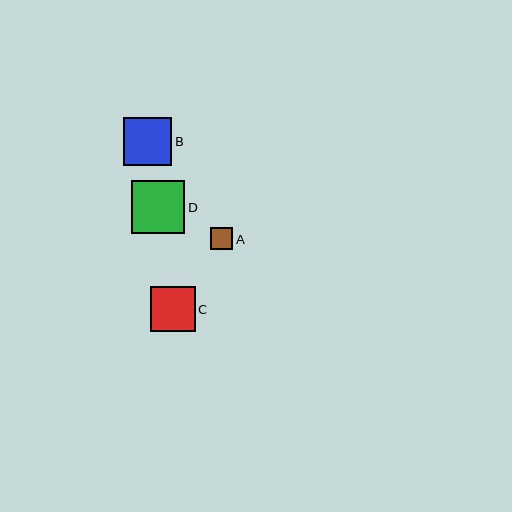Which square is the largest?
Square D is the largest with a size of approximately 53 pixels.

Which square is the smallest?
Square A is the smallest with a size of approximately 22 pixels.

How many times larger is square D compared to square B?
Square D is approximately 1.1 times the size of square B.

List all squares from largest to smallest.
From largest to smallest: D, B, C, A.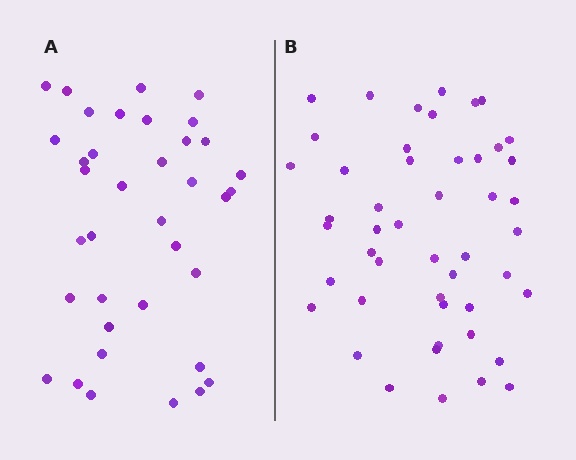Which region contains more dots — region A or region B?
Region B (the right region) has more dots.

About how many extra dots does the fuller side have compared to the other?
Region B has roughly 12 or so more dots than region A.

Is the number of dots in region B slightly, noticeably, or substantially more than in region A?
Region B has noticeably more, but not dramatically so. The ratio is roughly 1.3 to 1.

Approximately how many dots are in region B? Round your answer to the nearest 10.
About 50 dots. (The exact count is 48, which rounds to 50.)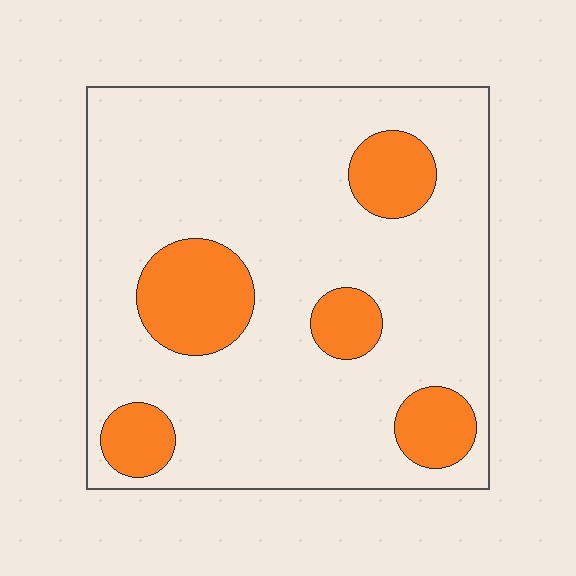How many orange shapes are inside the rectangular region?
5.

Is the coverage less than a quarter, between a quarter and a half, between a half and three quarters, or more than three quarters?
Less than a quarter.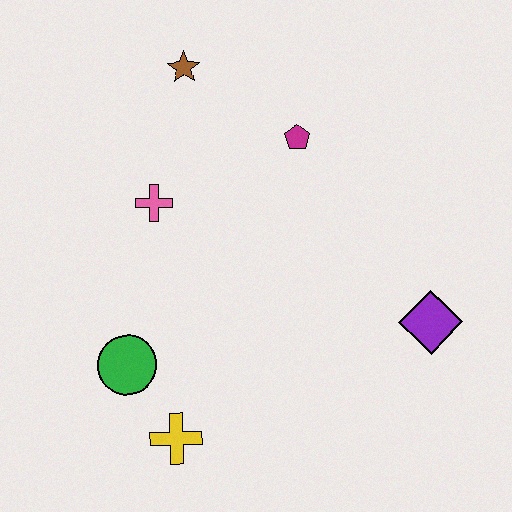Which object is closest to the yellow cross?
The green circle is closest to the yellow cross.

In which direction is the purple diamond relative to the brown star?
The purple diamond is below the brown star.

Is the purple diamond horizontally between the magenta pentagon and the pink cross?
No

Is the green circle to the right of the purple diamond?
No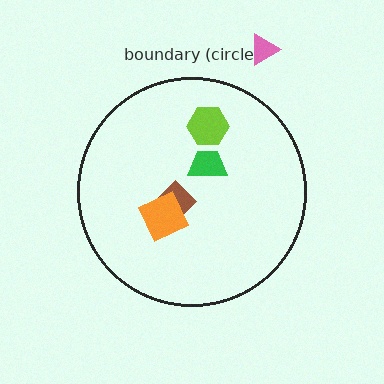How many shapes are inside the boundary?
4 inside, 1 outside.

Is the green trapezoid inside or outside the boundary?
Inside.